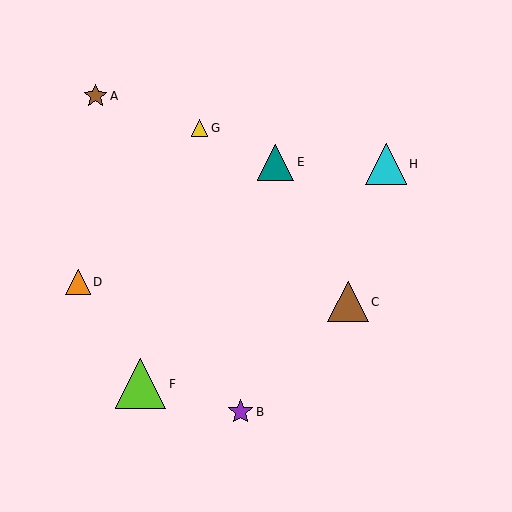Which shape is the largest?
The lime triangle (labeled F) is the largest.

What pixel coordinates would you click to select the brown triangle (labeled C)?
Click at (348, 302) to select the brown triangle C.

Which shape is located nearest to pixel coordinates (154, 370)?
The lime triangle (labeled F) at (141, 384) is nearest to that location.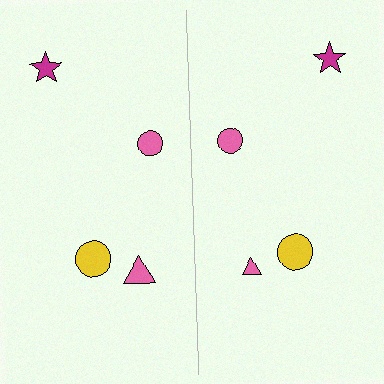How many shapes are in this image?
There are 8 shapes in this image.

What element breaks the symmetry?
The pink triangle on the right side has a different size than its mirror counterpart.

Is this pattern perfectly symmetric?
No, the pattern is not perfectly symmetric. The pink triangle on the right side has a different size than its mirror counterpart.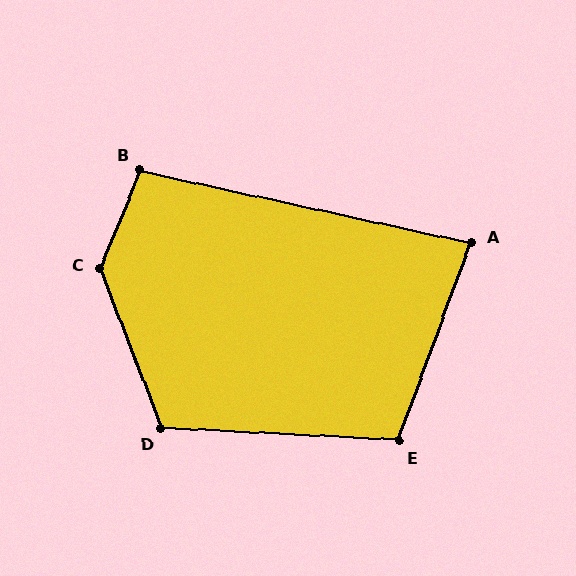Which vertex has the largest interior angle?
C, at approximately 137 degrees.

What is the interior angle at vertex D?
Approximately 114 degrees (obtuse).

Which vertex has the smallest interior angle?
A, at approximately 82 degrees.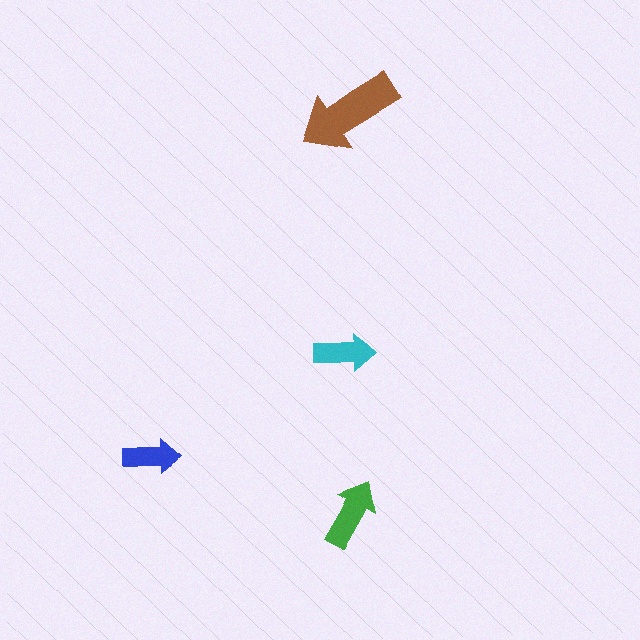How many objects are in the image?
There are 4 objects in the image.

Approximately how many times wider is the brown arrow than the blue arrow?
About 2 times wider.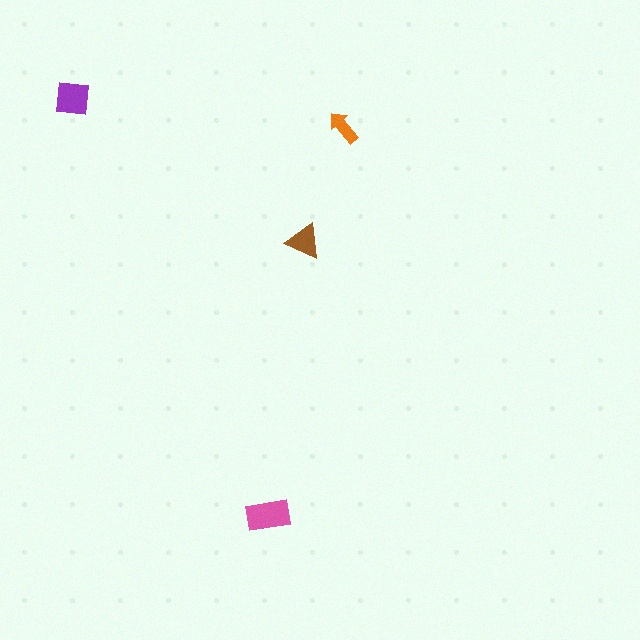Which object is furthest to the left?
The purple square is leftmost.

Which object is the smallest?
The orange arrow.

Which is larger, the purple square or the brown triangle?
The purple square.